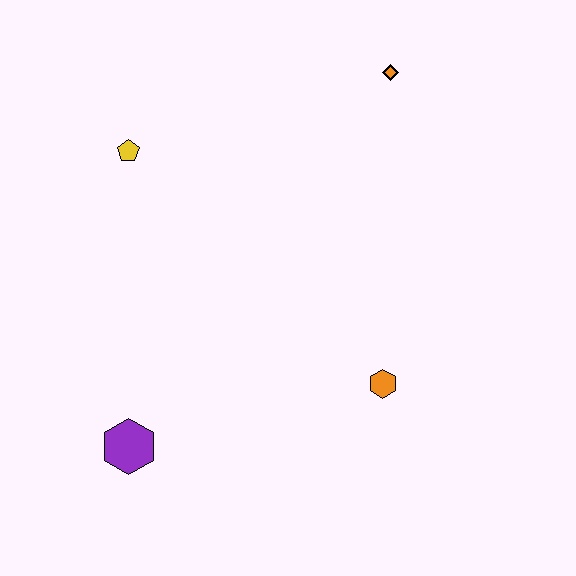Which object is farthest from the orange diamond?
The purple hexagon is farthest from the orange diamond.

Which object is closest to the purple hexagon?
The orange hexagon is closest to the purple hexagon.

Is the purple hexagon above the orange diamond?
No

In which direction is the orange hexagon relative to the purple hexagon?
The orange hexagon is to the right of the purple hexagon.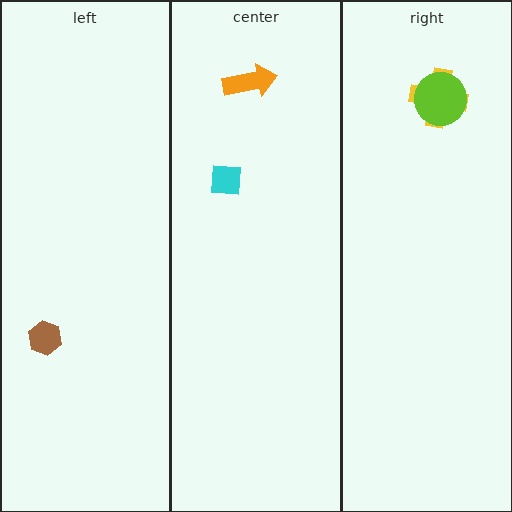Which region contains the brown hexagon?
The left region.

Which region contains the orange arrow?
The center region.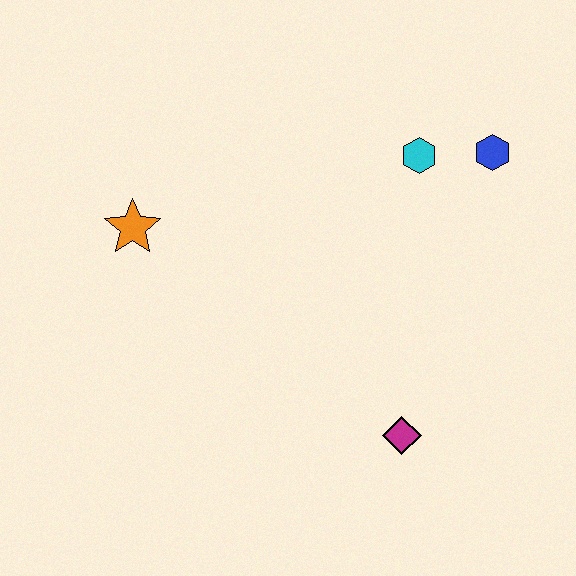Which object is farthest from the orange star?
The blue hexagon is farthest from the orange star.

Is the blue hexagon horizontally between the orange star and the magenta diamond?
No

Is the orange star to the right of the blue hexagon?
No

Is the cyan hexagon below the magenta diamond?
No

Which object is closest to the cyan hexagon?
The blue hexagon is closest to the cyan hexagon.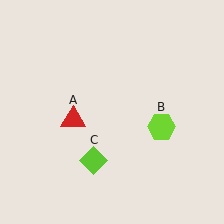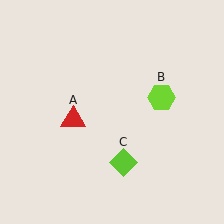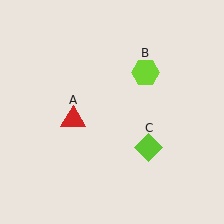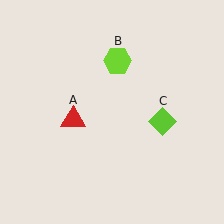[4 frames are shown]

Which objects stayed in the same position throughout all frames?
Red triangle (object A) remained stationary.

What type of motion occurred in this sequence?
The lime hexagon (object B), lime diamond (object C) rotated counterclockwise around the center of the scene.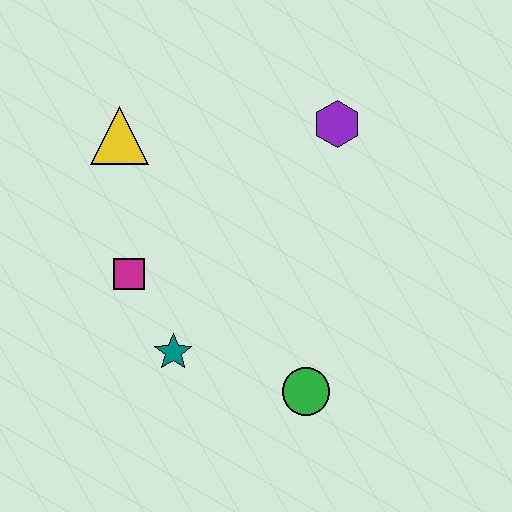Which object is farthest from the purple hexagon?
The teal star is farthest from the purple hexagon.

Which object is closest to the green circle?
The teal star is closest to the green circle.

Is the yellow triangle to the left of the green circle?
Yes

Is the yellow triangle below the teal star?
No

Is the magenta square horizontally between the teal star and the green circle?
No